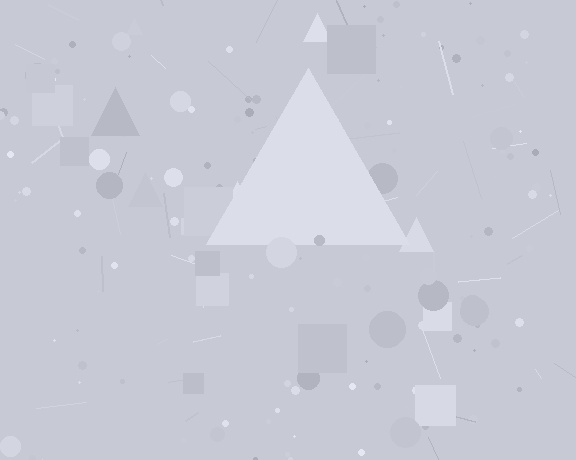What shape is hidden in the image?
A triangle is hidden in the image.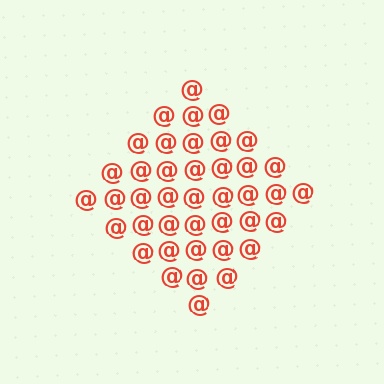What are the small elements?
The small elements are at signs.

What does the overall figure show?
The overall figure shows a diamond.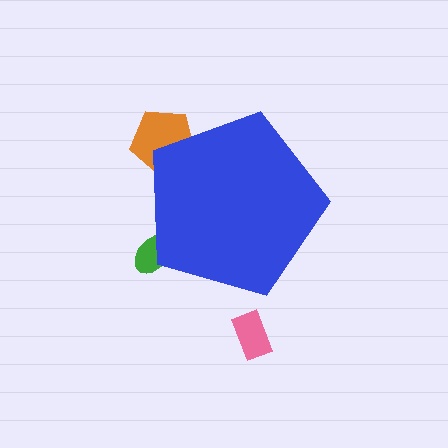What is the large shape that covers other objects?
A blue pentagon.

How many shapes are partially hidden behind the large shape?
2 shapes are partially hidden.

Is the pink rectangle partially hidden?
No, the pink rectangle is fully visible.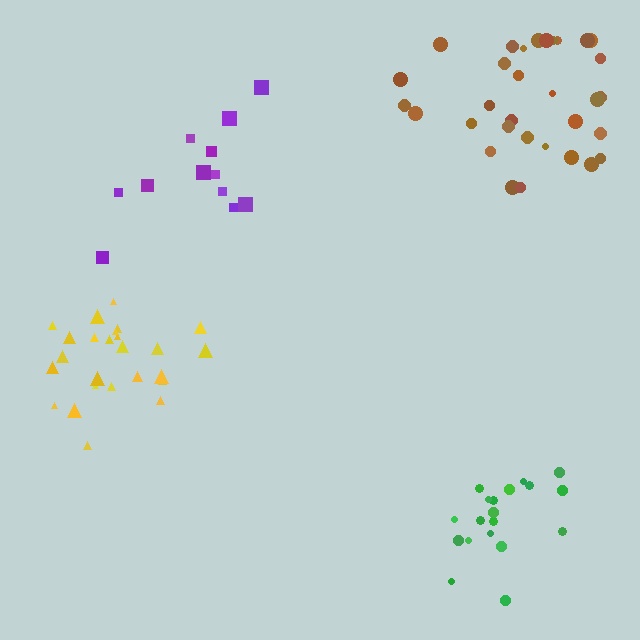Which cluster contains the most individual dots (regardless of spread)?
Brown (33).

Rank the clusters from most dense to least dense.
green, yellow, brown, purple.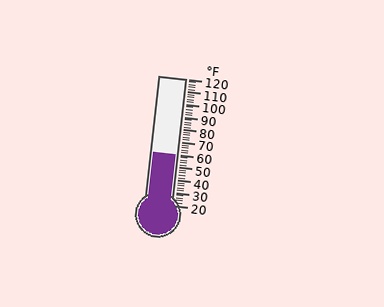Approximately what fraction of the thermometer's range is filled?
The thermometer is filled to approximately 40% of its range.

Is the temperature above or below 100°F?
The temperature is below 100°F.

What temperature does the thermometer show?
The thermometer shows approximately 60°F.